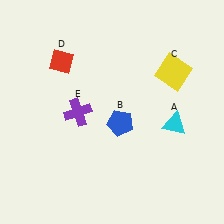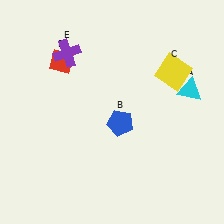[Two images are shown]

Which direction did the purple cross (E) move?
The purple cross (E) moved up.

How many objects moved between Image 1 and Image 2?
2 objects moved between the two images.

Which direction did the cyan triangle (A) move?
The cyan triangle (A) moved up.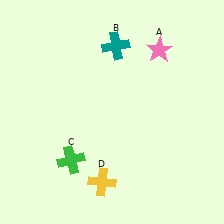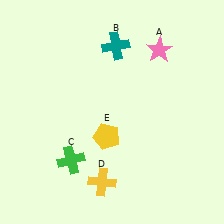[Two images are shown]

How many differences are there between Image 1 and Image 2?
There is 1 difference between the two images.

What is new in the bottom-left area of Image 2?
A yellow pentagon (E) was added in the bottom-left area of Image 2.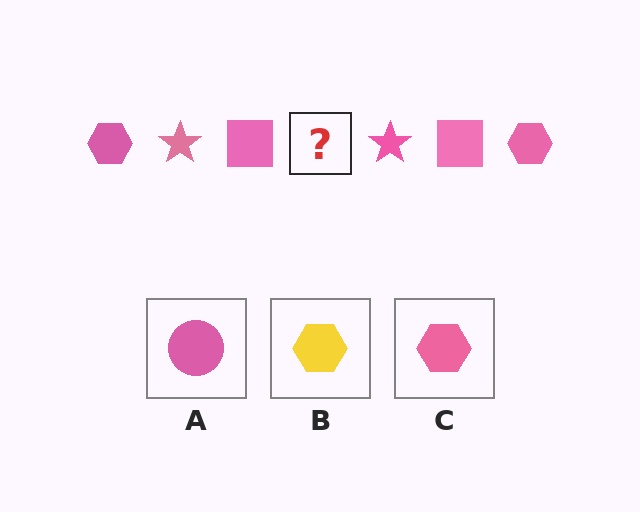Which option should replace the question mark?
Option C.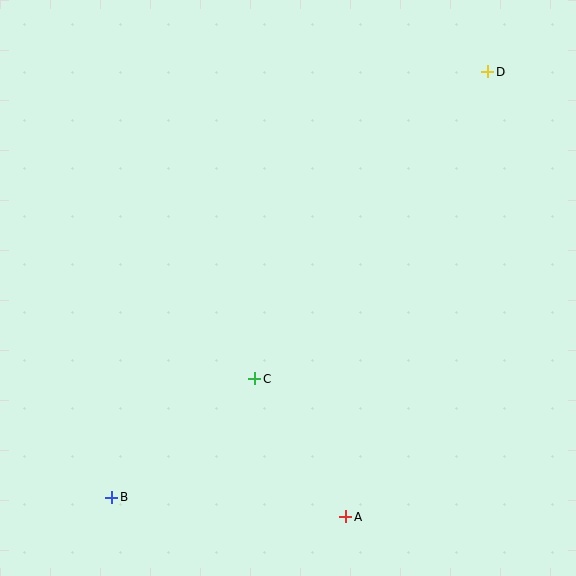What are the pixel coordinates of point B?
Point B is at (112, 497).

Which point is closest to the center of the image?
Point C at (255, 379) is closest to the center.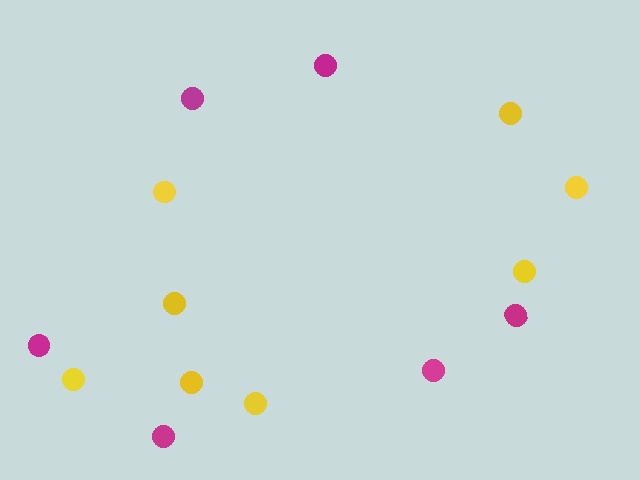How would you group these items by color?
There are 2 groups: one group of yellow circles (8) and one group of magenta circles (6).